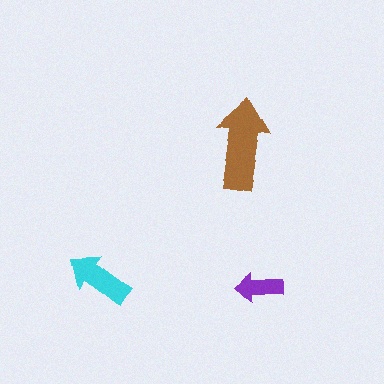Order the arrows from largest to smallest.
the brown one, the cyan one, the purple one.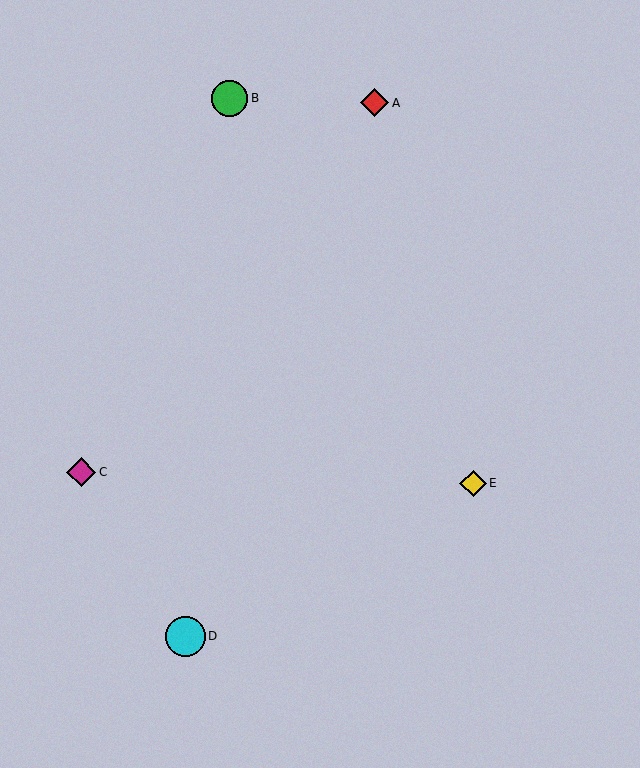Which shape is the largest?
The cyan circle (labeled D) is the largest.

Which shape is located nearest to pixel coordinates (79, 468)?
The magenta diamond (labeled C) at (81, 472) is nearest to that location.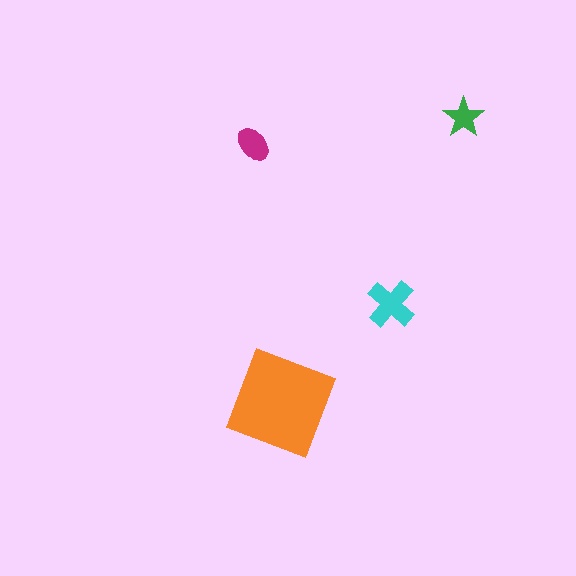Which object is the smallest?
The green star.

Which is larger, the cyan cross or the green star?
The cyan cross.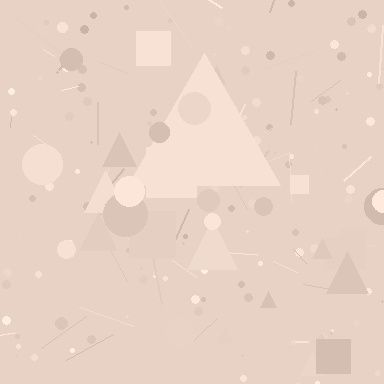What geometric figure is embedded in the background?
A triangle is embedded in the background.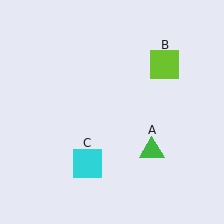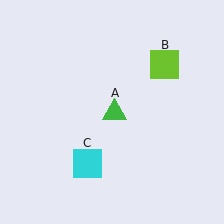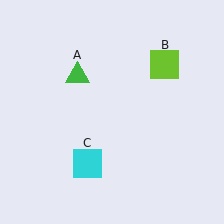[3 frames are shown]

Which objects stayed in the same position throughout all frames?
Lime square (object B) and cyan square (object C) remained stationary.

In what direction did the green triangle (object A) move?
The green triangle (object A) moved up and to the left.